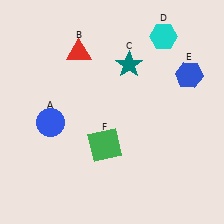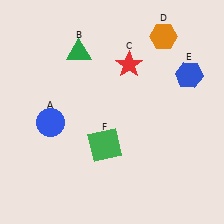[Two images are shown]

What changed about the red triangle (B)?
In Image 1, B is red. In Image 2, it changed to green.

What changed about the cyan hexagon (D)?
In Image 1, D is cyan. In Image 2, it changed to orange.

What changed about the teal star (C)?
In Image 1, C is teal. In Image 2, it changed to red.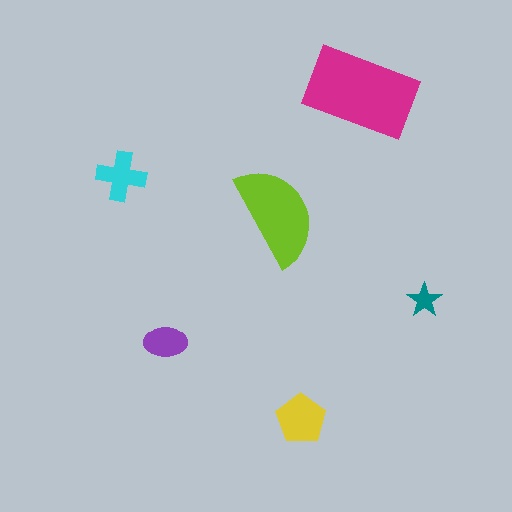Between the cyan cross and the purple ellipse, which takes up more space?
The cyan cross.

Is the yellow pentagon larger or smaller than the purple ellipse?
Larger.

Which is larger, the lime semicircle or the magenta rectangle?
The magenta rectangle.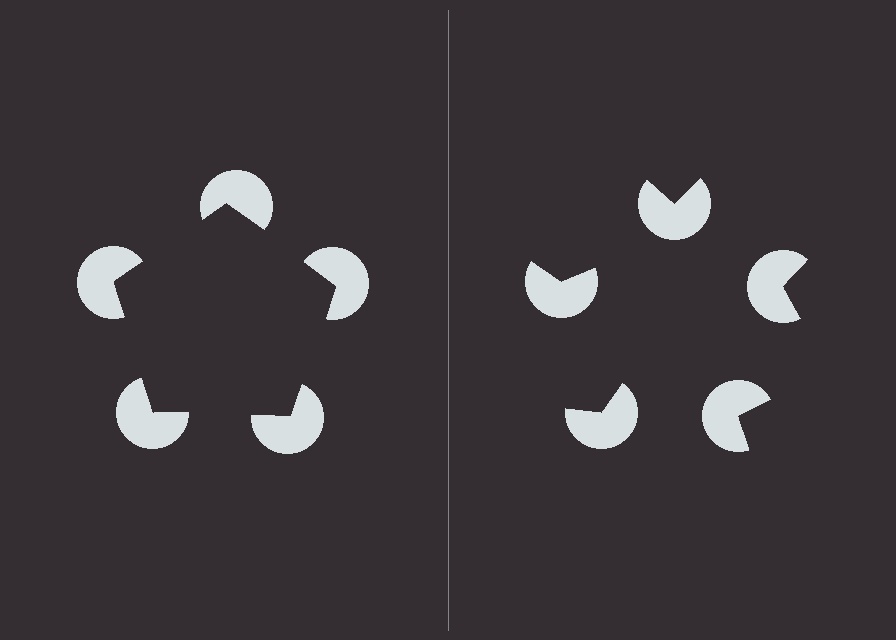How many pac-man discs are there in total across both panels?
10 — 5 on each side.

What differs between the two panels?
The pac-man discs are positioned identically on both sides; only the wedge orientations differ. On the left they align to a pentagon; on the right they are misaligned.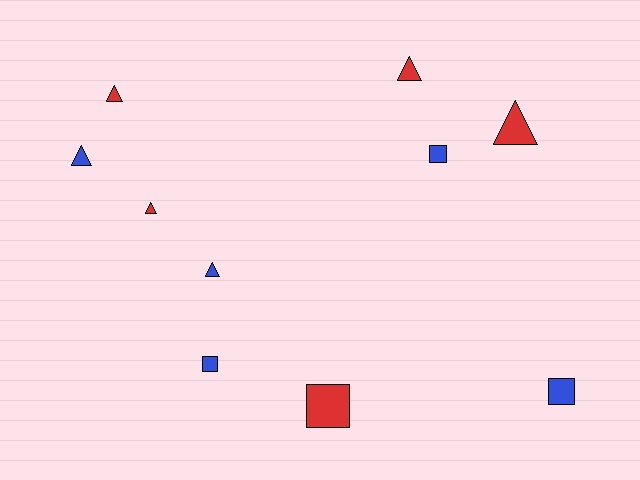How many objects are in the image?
There are 10 objects.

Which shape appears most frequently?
Triangle, with 6 objects.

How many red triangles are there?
There are 4 red triangles.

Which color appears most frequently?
Blue, with 5 objects.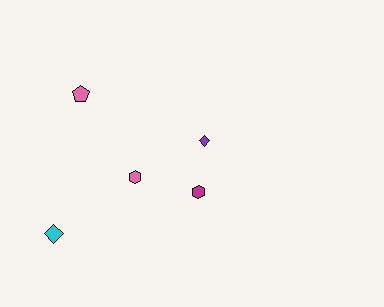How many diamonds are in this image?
There are 2 diamonds.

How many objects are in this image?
There are 5 objects.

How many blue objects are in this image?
There are no blue objects.